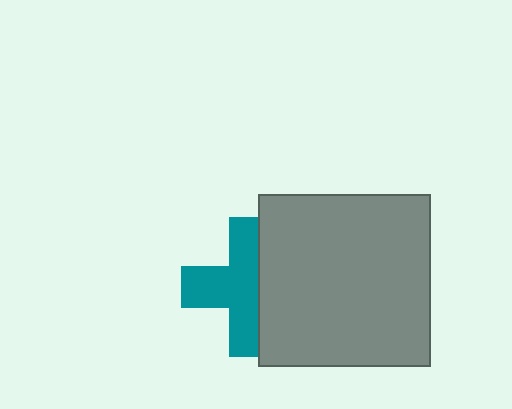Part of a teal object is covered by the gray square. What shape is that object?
It is a cross.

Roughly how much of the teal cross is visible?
About half of it is visible (roughly 60%).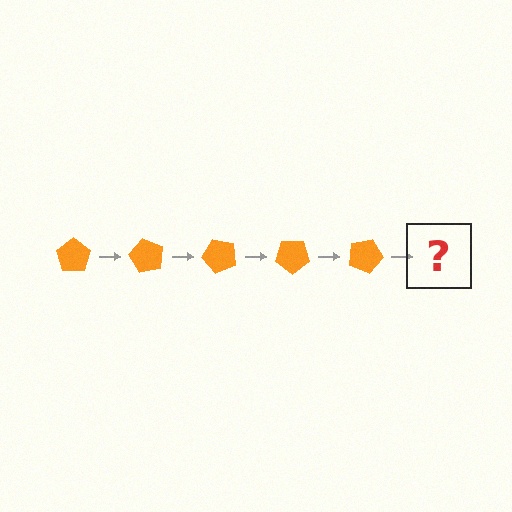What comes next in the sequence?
The next element should be an orange pentagon rotated 300 degrees.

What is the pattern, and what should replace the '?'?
The pattern is that the pentagon rotates 60 degrees each step. The '?' should be an orange pentagon rotated 300 degrees.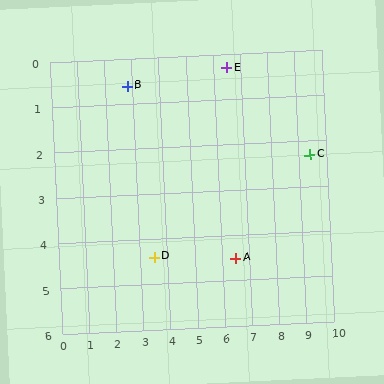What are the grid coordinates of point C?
Point C is at approximately (9.4, 2.3).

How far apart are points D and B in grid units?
Points D and B are about 3.9 grid units apart.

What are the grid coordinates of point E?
Point E is at approximately (6.5, 0.3).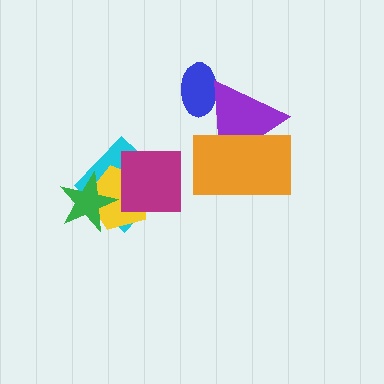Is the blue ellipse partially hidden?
Yes, it is partially covered by another shape.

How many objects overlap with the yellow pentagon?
3 objects overlap with the yellow pentagon.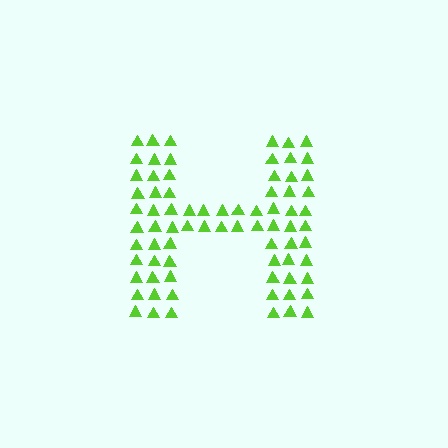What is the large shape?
The large shape is the letter H.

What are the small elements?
The small elements are triangles.